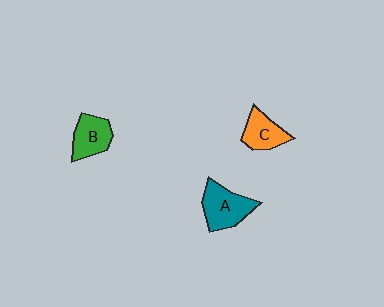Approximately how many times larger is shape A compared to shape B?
Approximately 1.3 times.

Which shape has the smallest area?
Shape C (orange).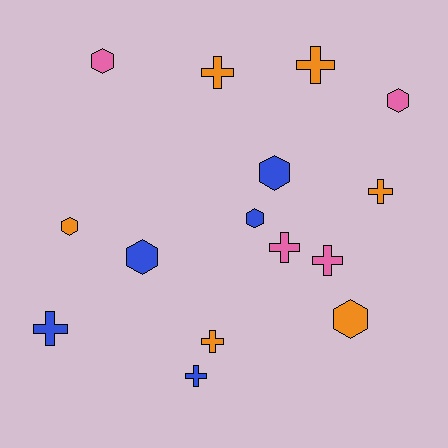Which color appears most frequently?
Orange, with 6 objects.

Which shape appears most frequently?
Cross, with 8 objects.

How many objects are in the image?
There are 15 objects.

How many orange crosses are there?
There are 4 orange crosses.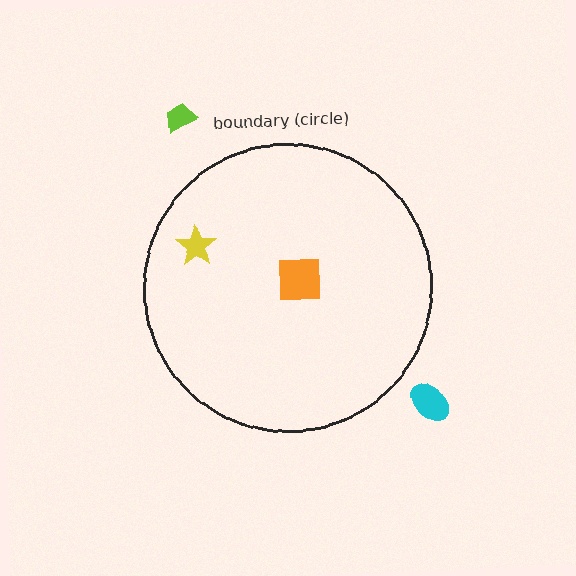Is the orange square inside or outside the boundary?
Inside.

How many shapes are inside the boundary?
2 inside, 2 outside.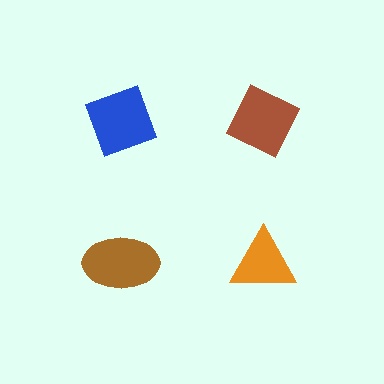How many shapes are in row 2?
2 shapes.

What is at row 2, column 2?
An orange triangle.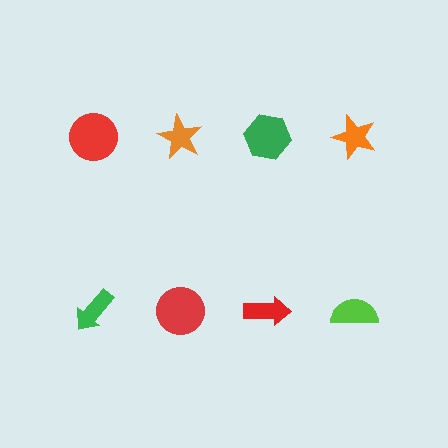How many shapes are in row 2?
4 shapes.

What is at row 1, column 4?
An orange star.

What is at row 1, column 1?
A red circle.